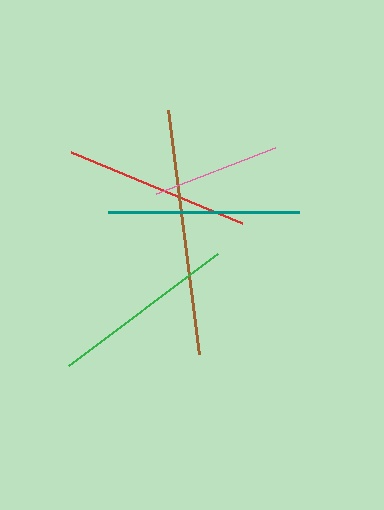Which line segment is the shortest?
The pink line is the shortest at approximately 128 pixels.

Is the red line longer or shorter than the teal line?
The teal line is longer than the red line.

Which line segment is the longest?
The brown line is the longest at approximately 247 pixels.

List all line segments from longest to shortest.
From longest to shortest: brown, teal, green, red, pink.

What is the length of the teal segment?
The teal segment is approximately 190 pixels long.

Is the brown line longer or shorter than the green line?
The brown line is longer than the green line.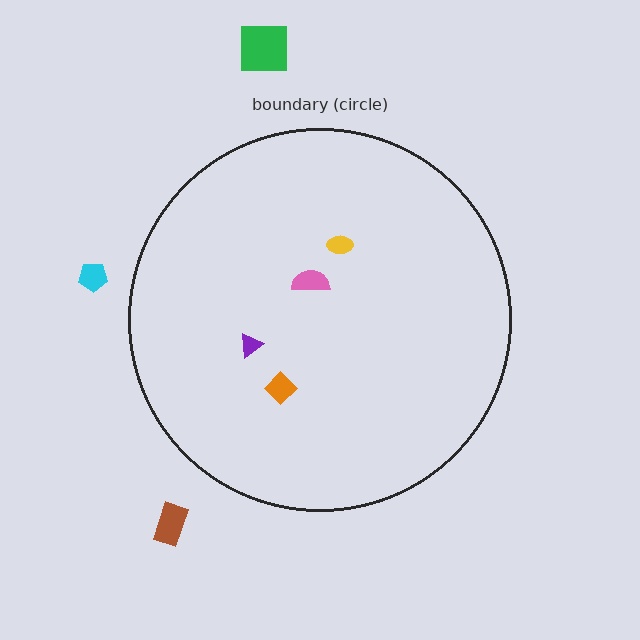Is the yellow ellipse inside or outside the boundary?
Inside.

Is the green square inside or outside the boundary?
Outside.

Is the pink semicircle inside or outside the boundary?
Inside.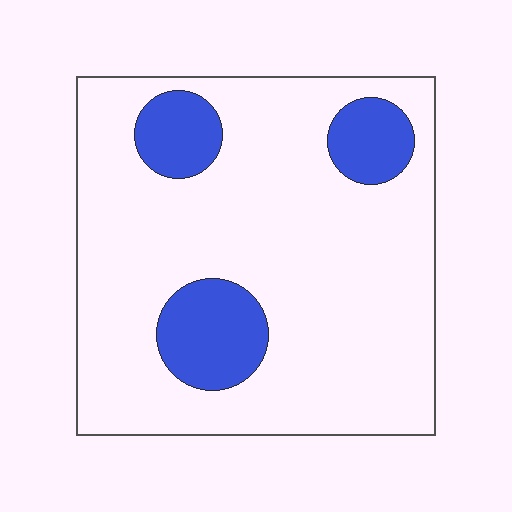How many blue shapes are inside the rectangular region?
3.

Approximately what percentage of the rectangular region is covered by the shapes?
Approximately 15%.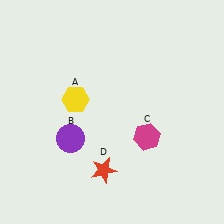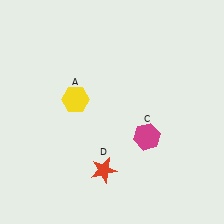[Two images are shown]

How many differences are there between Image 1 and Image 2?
There is 1 difference between the two images.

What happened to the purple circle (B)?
The purple circle (B) was removed in Image 2. It was in the bottom-left area of Image 1.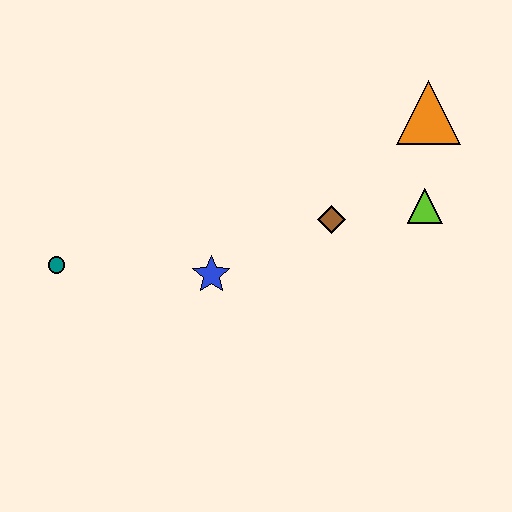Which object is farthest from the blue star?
The orange triangle is farthest from the blue star.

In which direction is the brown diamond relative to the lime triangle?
The brown diamond is to the left of the lime triangle.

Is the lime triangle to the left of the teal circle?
No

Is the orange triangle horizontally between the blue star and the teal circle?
No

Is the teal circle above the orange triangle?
No